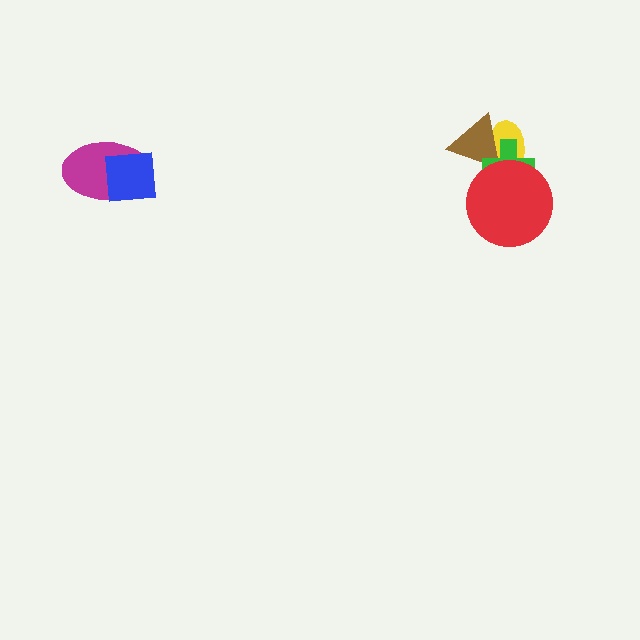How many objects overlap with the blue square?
1 object overlaps with the blue square.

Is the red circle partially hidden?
No, no other shape covers it.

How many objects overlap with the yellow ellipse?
3 objects overlap with the yellow ellipse.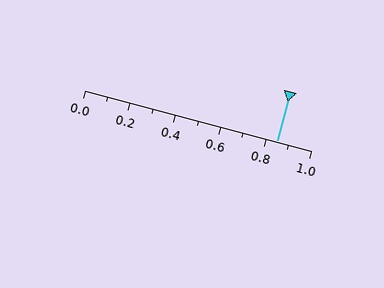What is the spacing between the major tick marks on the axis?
The major ticks are spaced 0.2 apart.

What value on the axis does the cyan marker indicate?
The marker indicates approximately 0.85.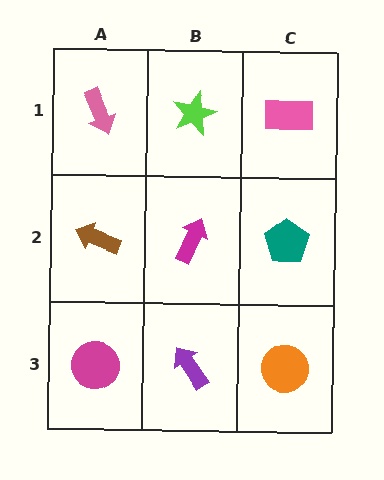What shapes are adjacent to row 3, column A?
A brown arrow (row 2, column A), a purple arrow (row 3, column B).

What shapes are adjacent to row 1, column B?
A magenta arrow (row 2, column B), a pink arrow (row 1, column A), a pink rectangle (row 1, column C).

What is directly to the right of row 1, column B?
A pink rectangle.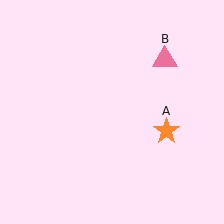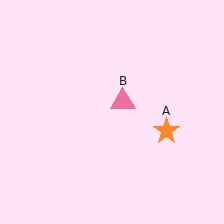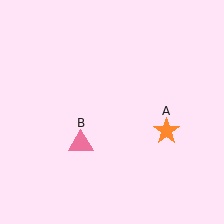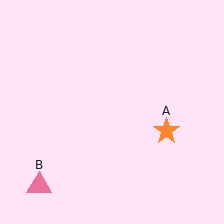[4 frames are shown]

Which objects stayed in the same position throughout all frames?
Orange star (object A) remained stationary.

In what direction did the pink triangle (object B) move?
The pink triangle (object B) moved down and to the left.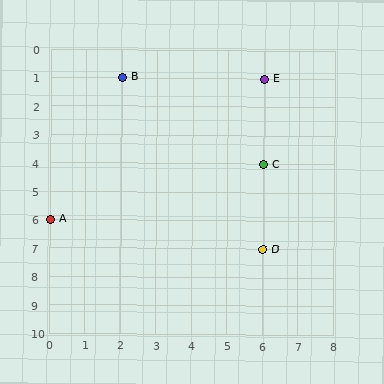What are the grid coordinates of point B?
Point B is at grid coordinates (2, 1).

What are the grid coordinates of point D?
Point D is at grid coordinates (6, 7).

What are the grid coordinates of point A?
Point A is at grid coordinates (0, 6).